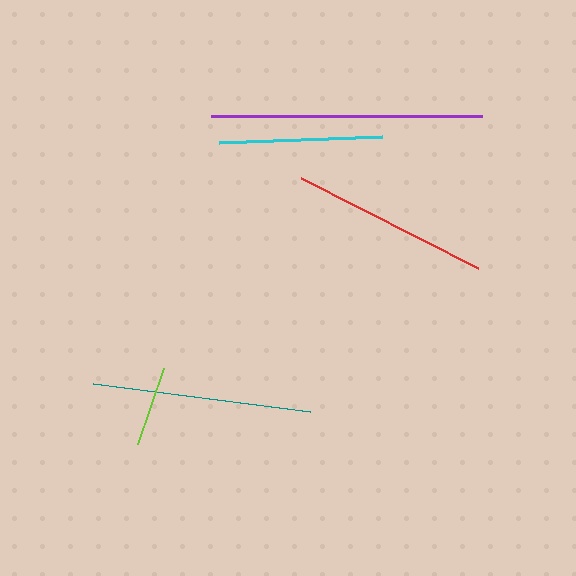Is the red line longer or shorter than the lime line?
The red line is longer than the lime line.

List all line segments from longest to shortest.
From longest to shortest: purple, teal, red, cyan, lime.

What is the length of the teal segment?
The teal segment is approximately 219 pixels long.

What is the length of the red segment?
The red segment is approximately 199 pixels long.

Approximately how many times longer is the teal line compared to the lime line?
The teal line is approximately 2.7 times the length of the lime line.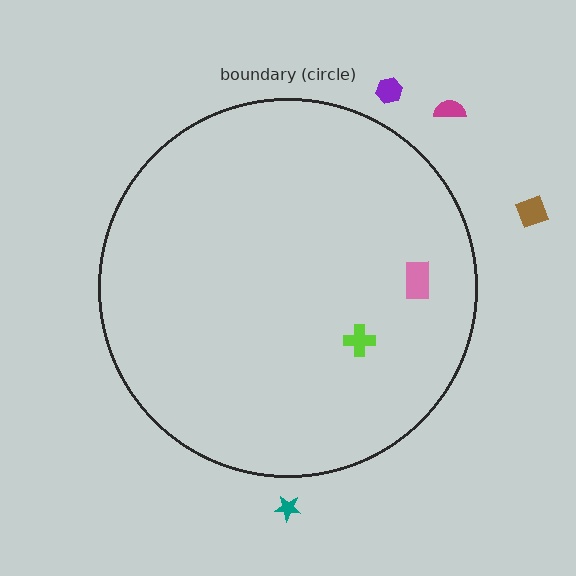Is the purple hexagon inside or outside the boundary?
Outside.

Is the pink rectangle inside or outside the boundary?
Inside.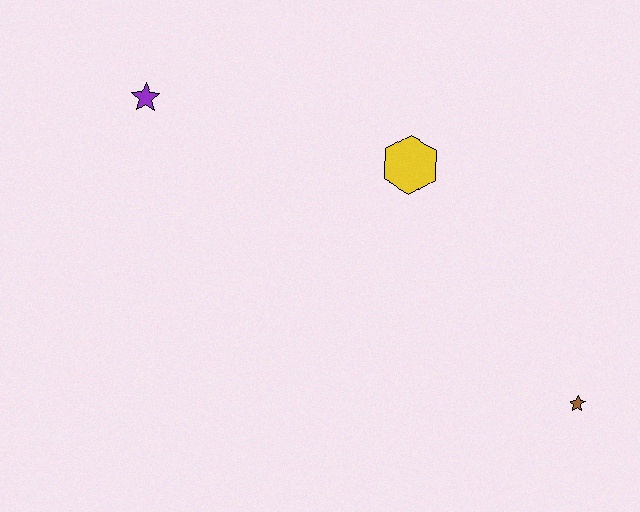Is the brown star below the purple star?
Yes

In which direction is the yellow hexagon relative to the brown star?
The yellow hexagon is above the brown star.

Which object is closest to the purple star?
The yellow hexagon is closest to the purple star.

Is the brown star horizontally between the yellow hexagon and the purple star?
No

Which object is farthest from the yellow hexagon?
The brown star is farthest from the yellow hexagon.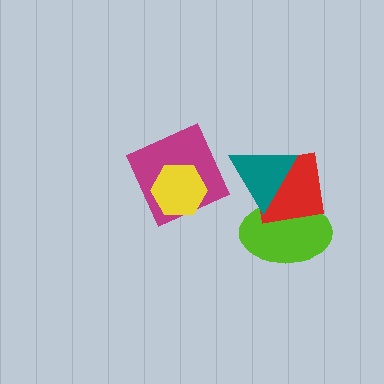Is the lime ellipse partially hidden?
Yes, it is partially covered by another shape.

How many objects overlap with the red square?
2 objects overlap with the red square.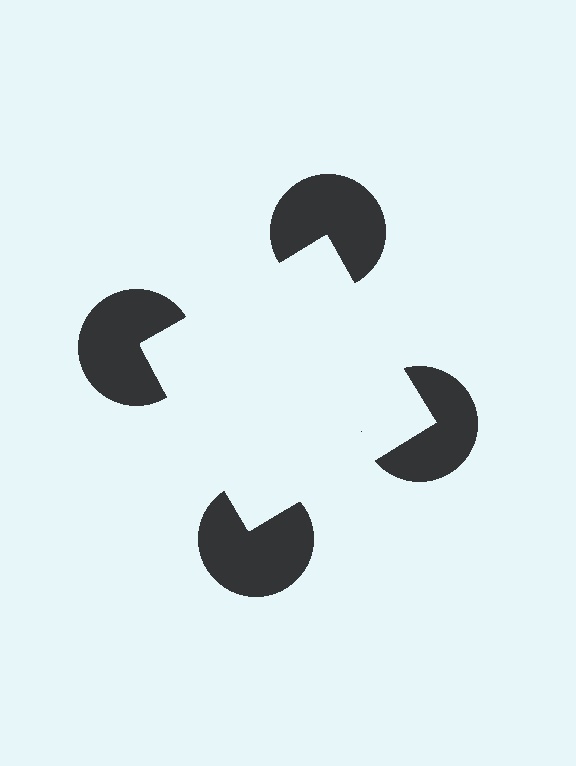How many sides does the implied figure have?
4 sides.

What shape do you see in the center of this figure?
An illusory square — its edges are inferred from the aligned wedge cuts in the pac-man discs, not physically drawn.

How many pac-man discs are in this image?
There are 4 — one at each vertex of the illusory square.